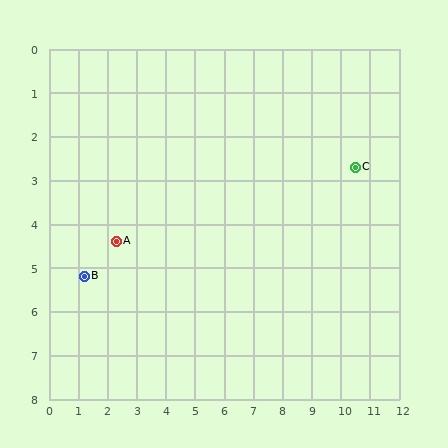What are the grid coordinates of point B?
Point B is at approximately (1.2, 5.2).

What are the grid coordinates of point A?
Point A is at approximately (2.3, 4.4).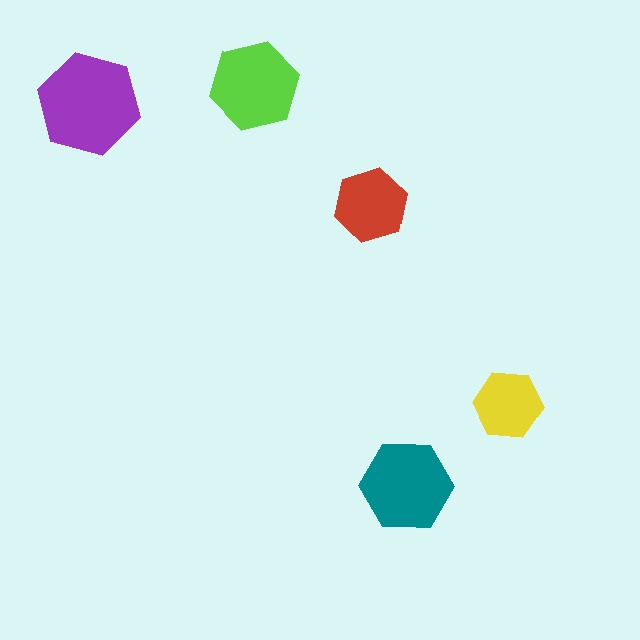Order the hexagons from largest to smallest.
the purple one, the teal one, the lime one, the red one, the yellow one.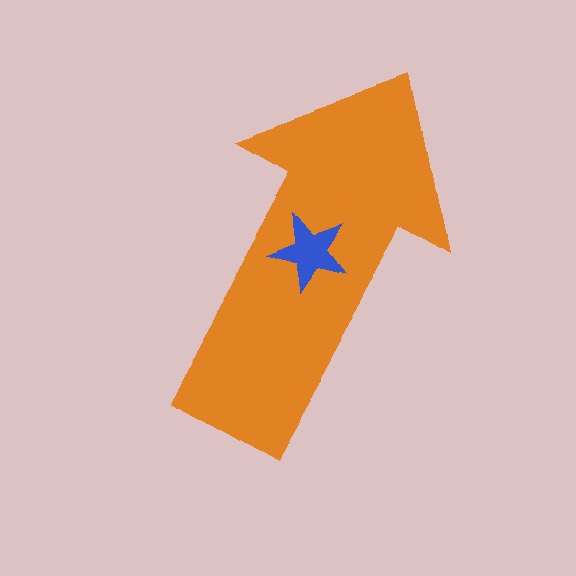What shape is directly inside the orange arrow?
The blue star.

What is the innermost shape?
The blue star.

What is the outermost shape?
The orange arrow.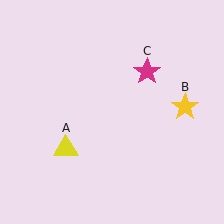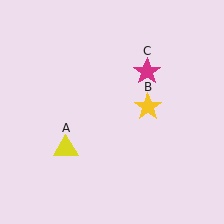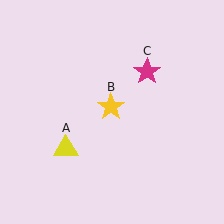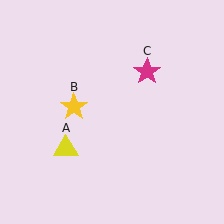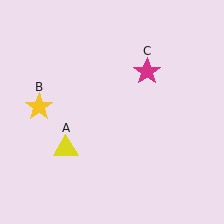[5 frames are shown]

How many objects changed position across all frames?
1 object changed position: yellow star (object B).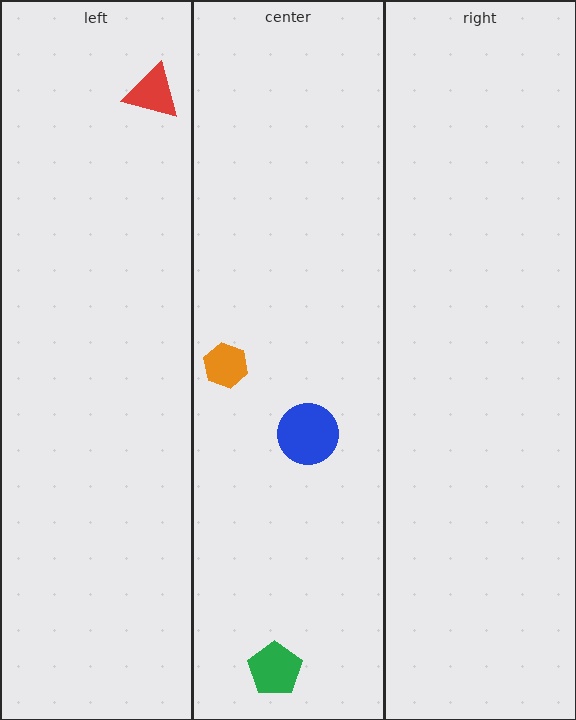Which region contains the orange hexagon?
The center region.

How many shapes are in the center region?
3.